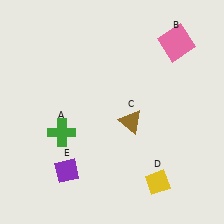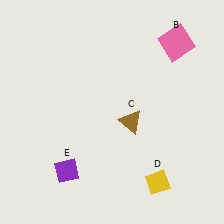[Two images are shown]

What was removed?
The green cross (A) was removed in Image 2.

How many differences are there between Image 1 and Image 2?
There is 1 difference between the two images.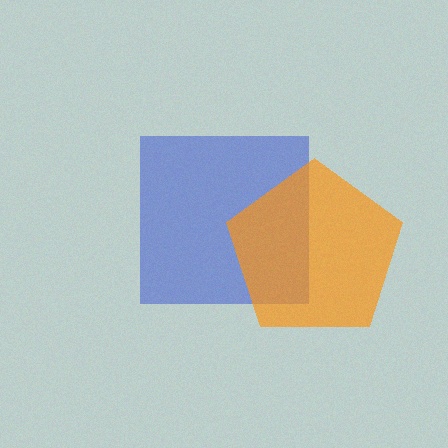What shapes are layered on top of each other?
The layered shapes are: a blue square, an orange pentagon.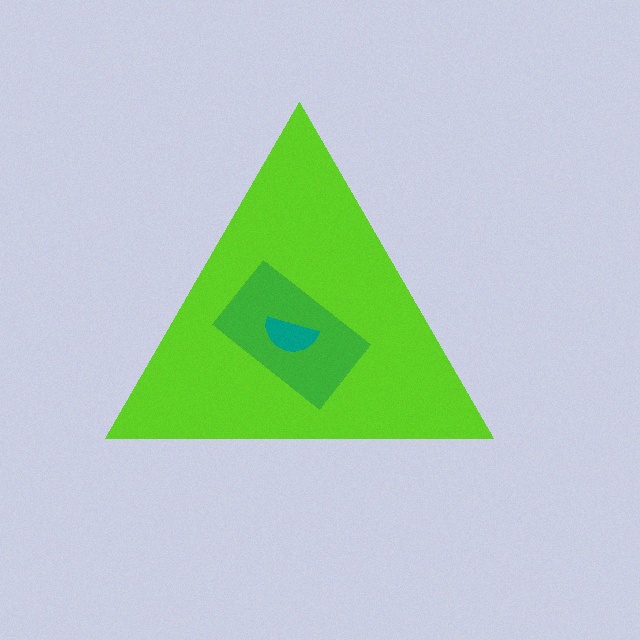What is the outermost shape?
The lime triangle.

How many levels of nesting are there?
3.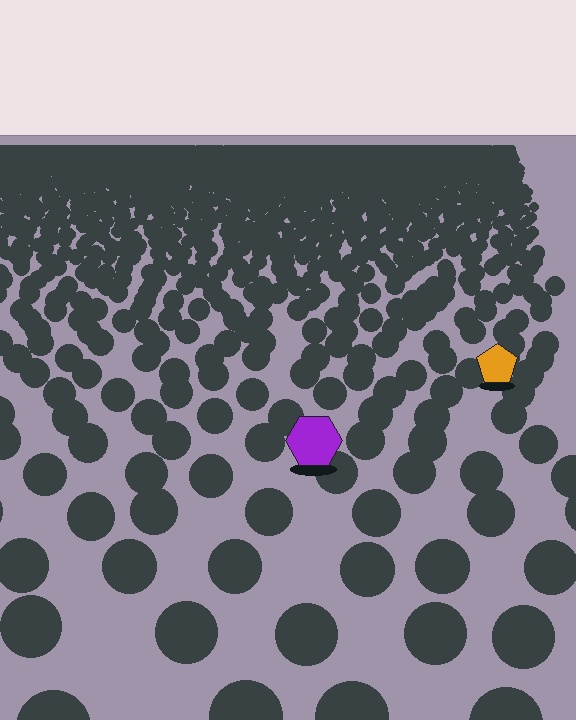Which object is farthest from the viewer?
The orange pentagon is farthest from the viewer. It appears smaller and the ground texture around it is denser.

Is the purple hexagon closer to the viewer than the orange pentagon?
Yes. The purple hexagon is closer — you can tell from the texture gradient: the ground texture is coarser near it.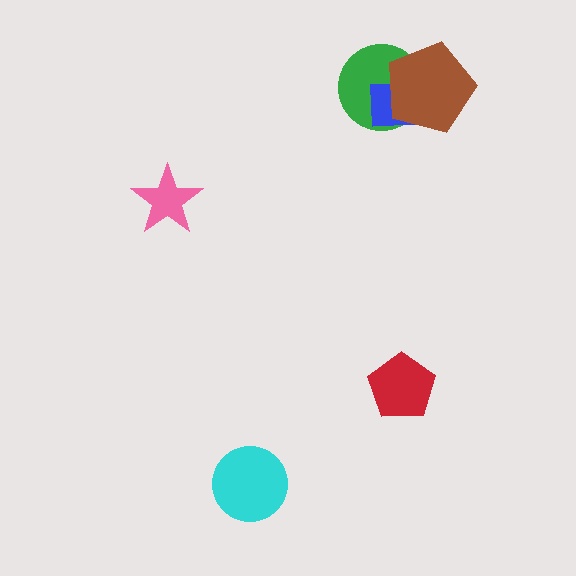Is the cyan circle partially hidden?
No, no other shape covers it.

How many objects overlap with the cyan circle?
0 objects overlap with the cyan circle.